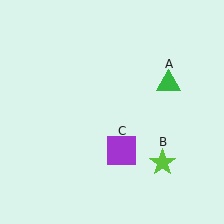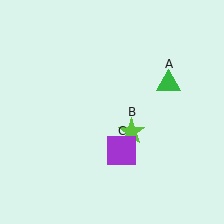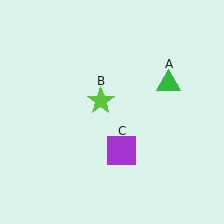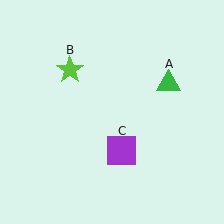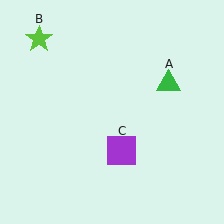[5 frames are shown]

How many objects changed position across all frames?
1 object changed position: lime star (object B).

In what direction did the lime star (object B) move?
The lime star (object B) moved up and to the left.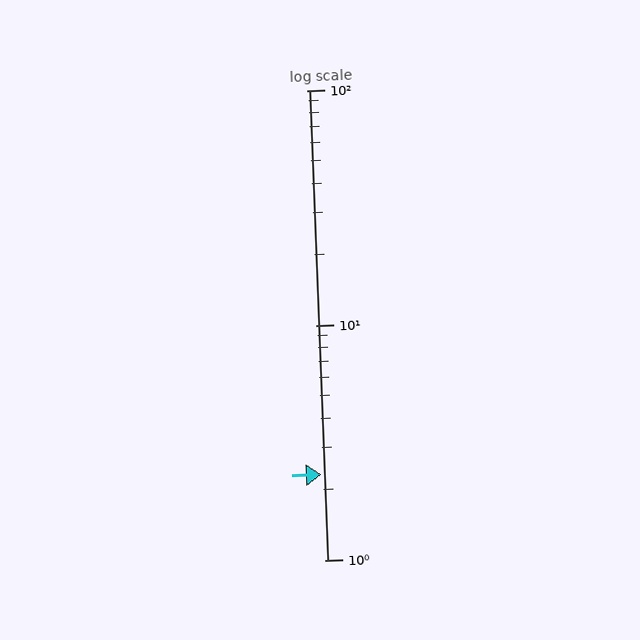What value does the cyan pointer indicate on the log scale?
The pointer indicates approximately 2.3.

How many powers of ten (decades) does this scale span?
The scale spans 2 decades, from 1 to 100.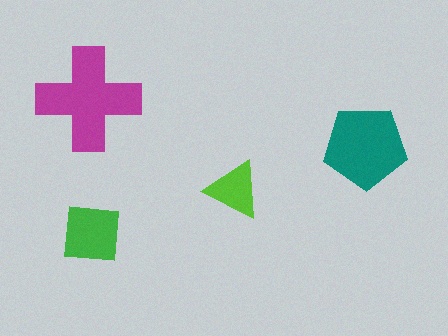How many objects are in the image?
There are 4 objects in the image.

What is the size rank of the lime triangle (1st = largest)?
4th.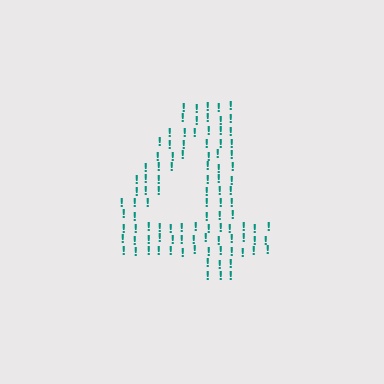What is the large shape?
The large shape is the digit 4.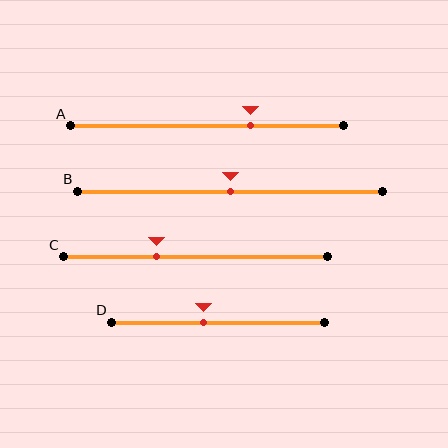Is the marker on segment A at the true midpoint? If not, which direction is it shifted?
No, the marker on segment A is shifted to the right by about 16% of the segment length.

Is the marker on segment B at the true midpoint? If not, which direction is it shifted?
Yes, the marker on segment B is at the true midpoint.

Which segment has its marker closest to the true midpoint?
Segment B has its marker closest to the true midpoint.